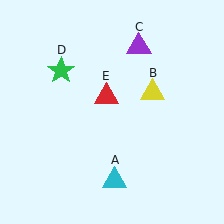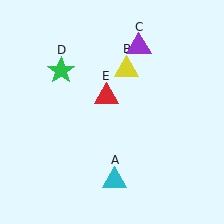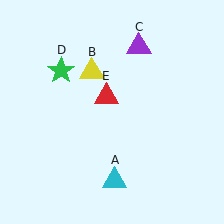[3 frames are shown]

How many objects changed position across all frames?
1 object changed position: yellow triangle (object B).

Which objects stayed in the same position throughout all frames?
Cyan triangle (object A) and purple triangle (object C) and green star (object D) and red triangle (object E) remained stationary.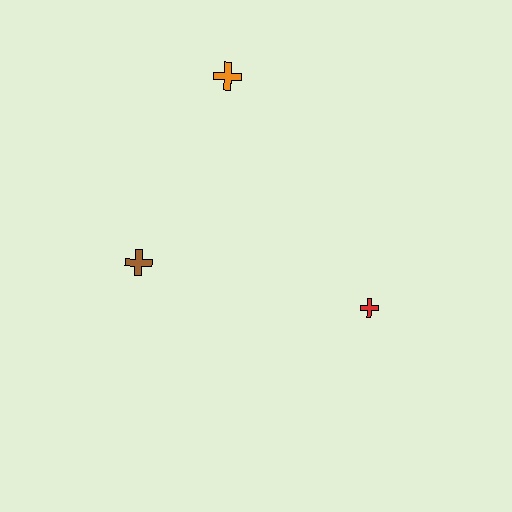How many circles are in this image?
There are no circles.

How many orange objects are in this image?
There is 1 orange object.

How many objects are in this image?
There are 3 objects.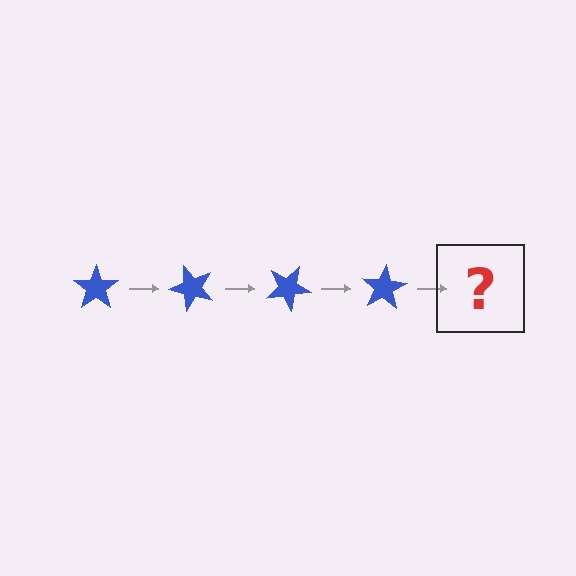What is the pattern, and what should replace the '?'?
The pattern is that the star rotates 50 degrees each step. The '?' should be a blue star rotated 200 degrees.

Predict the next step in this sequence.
The next step is a blue star rotated 200 degrees.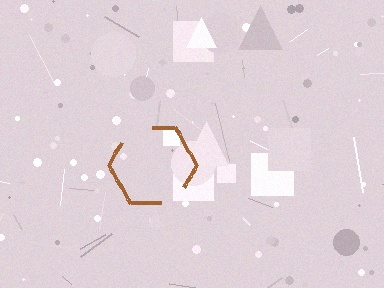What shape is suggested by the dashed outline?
The dashed outline suggests a hexagon.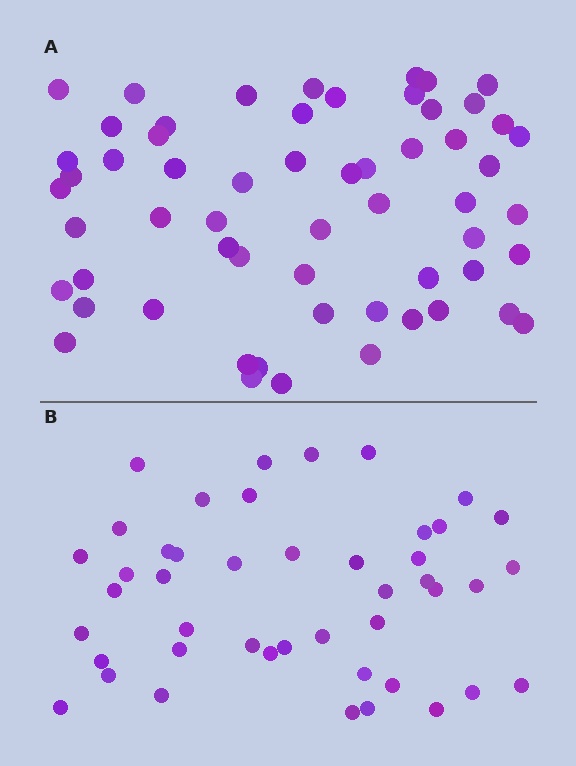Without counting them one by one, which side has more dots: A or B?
Region A (the top region) has more dots.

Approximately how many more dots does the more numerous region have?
Region A has approximately 15 more dots than region B.